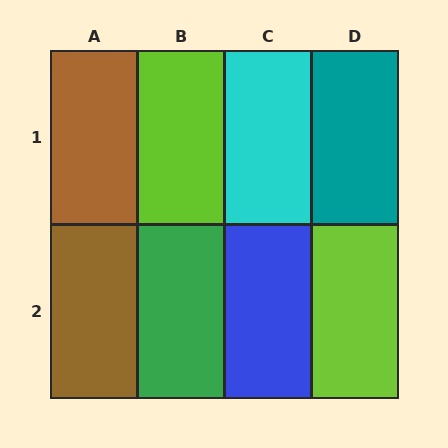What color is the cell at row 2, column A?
Brown.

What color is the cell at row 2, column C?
Blue.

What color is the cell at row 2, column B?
Green.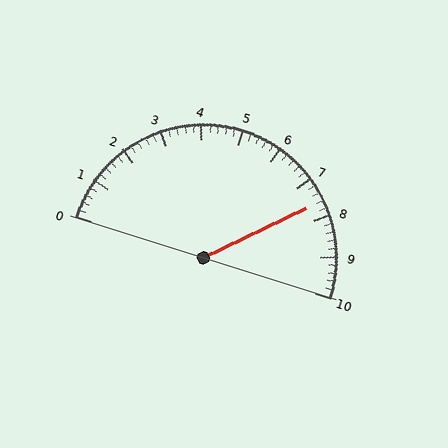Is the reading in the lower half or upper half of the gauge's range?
The reading is in the upper half of the range (0 to 10).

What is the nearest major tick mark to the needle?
The nearest major tick mark is 8.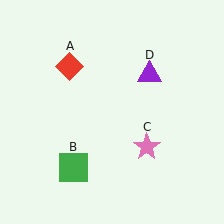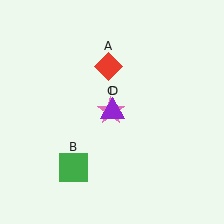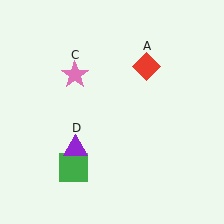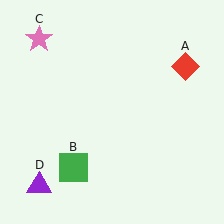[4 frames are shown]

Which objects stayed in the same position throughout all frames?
Green square (object B) remained stationary.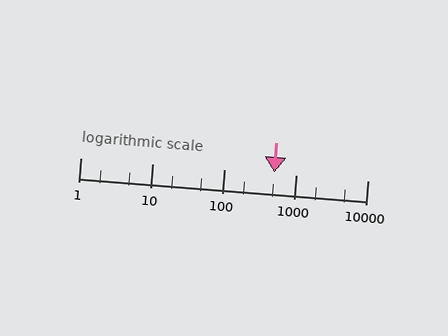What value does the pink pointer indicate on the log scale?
The pointer indicates approximately 500.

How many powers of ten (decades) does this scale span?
The scale spans 4 decades, from 1 to 10000.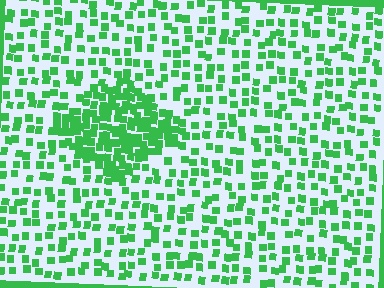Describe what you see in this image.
The image contains small green elements arranged at two different densities. A diamond-shaped region is visible where the elements are more densely packed than the surrounding area.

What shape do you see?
I see a diamond.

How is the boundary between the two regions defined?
The boundary is defined by a change in element density (approximately 2.5x ratio). All elements are the same color, size, and shape.